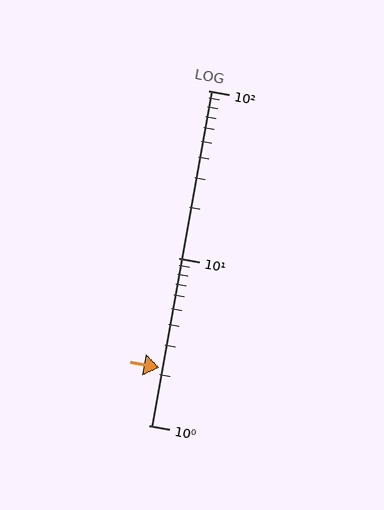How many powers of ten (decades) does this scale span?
The scale spans 2 decades, from 1 to 100.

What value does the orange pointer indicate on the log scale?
The pointer indicates approximately 2.2.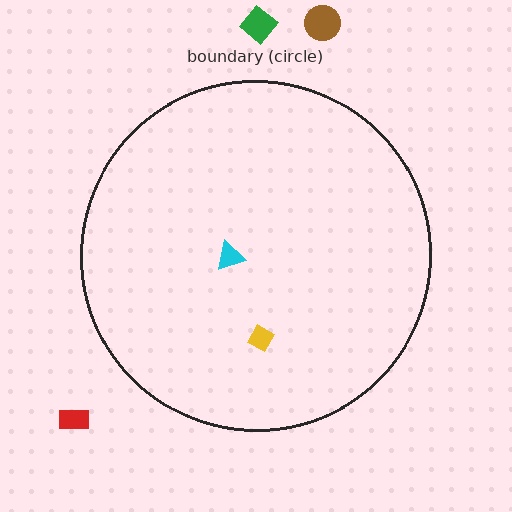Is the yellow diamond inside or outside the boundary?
Inside.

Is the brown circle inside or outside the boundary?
Outside.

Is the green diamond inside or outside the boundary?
Outside.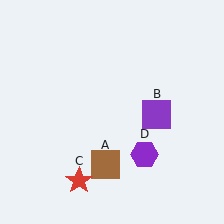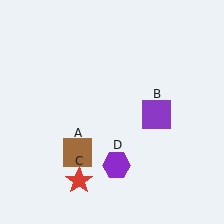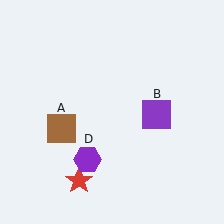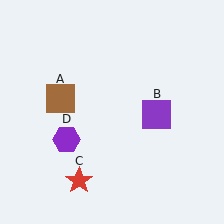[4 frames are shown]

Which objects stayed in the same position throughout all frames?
Purple square (object B) and red star (object C) remained stationary.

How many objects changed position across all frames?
2 objects changed position: brown square (object A), purple hexagon (object D).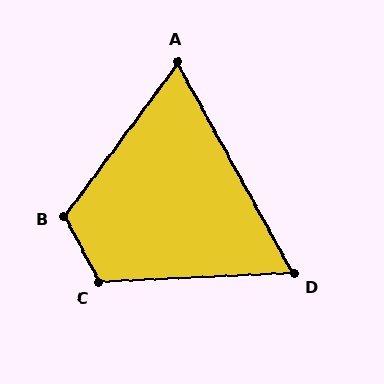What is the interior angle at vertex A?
Approximately 65 degrees (acute).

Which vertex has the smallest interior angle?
D, at approximately 64 degrees.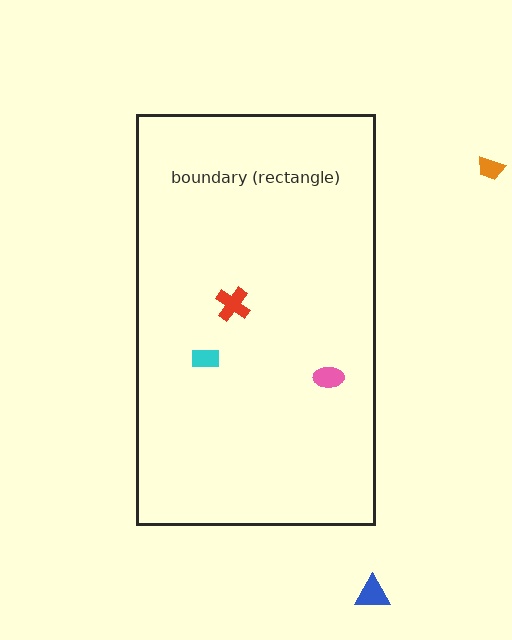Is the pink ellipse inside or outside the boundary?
Inside.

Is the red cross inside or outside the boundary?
Inside.